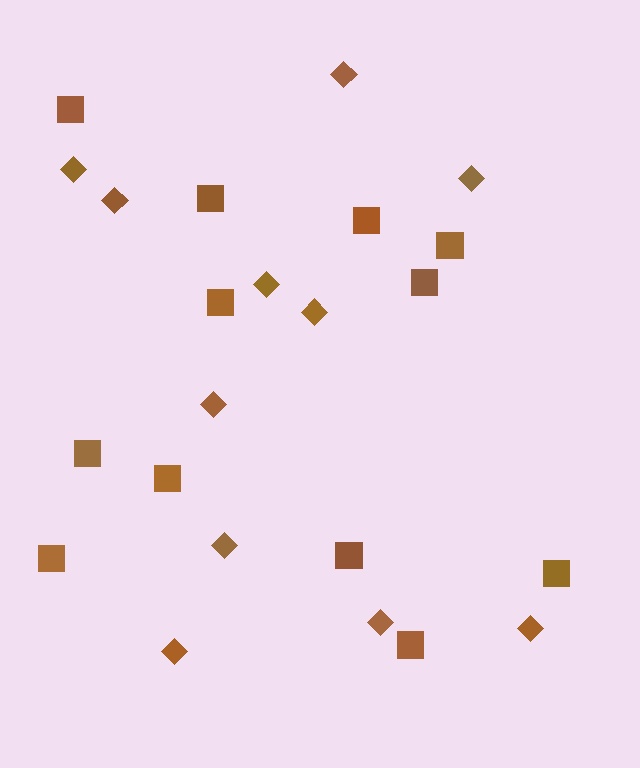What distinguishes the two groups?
There are 2 groups: one group of diamonds (11) and one group of squares (12).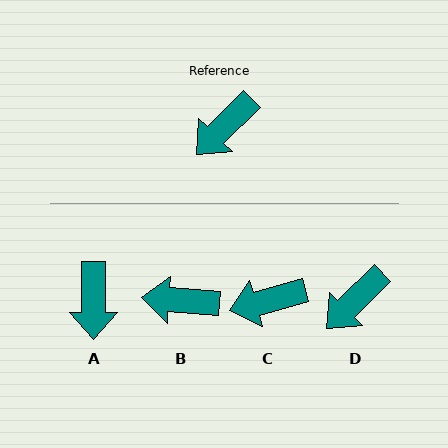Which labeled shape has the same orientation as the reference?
D.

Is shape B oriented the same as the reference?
No, it is off by about 49 degrees.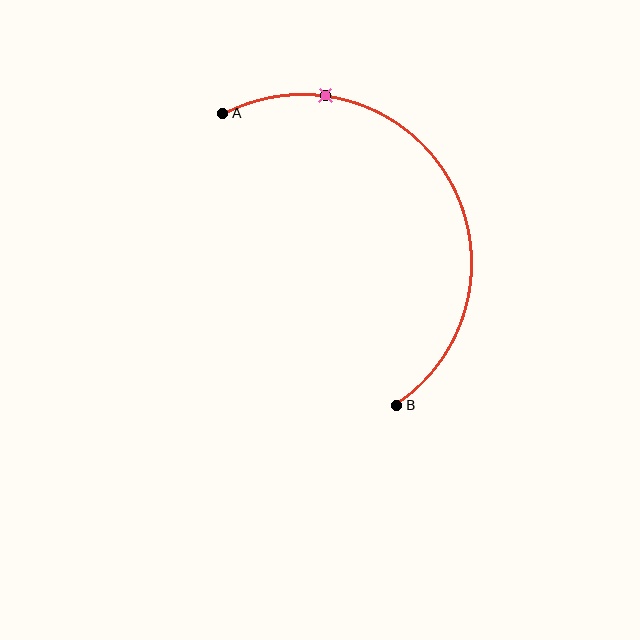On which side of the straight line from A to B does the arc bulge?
The arc bulges to the right of the straight line connecting A and B.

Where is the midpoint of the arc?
The arc midpoint is the point on the curve farthest from the straight line joining A and B. It sits to the right of that line.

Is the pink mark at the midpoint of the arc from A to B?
No. The pink mark lies on the arc but is closer to endpoint A. The arc midpoint would be at the point on the curve equidistant along the arc from both A and B.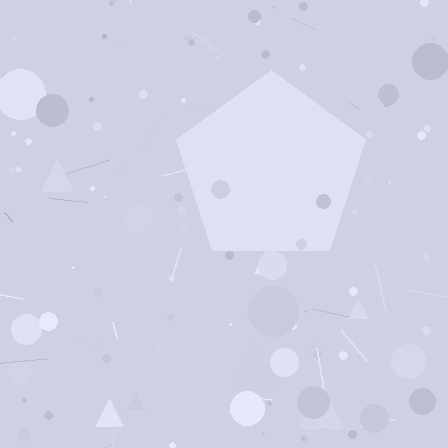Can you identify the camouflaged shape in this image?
The camouflaged shape is a pentagon.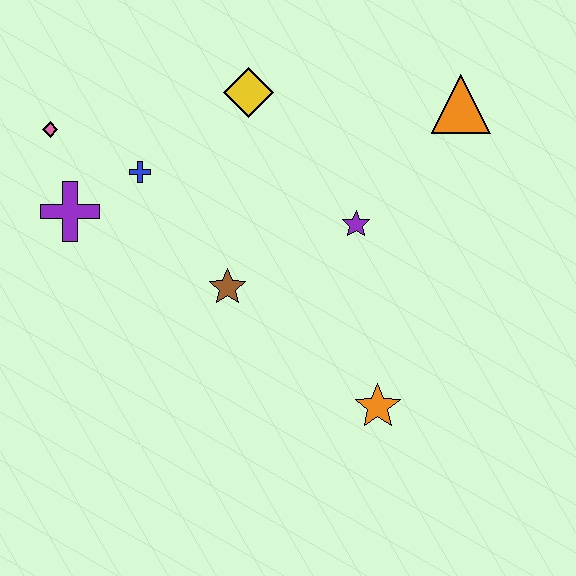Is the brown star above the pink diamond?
No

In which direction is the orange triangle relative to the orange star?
The orange triangle is above the orange star.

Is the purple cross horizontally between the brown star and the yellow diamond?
No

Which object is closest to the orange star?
The purple star is closest to the orange star.